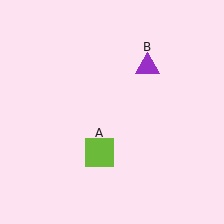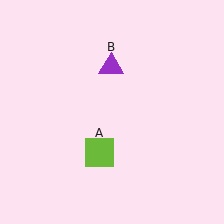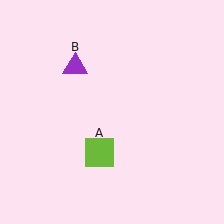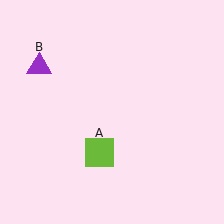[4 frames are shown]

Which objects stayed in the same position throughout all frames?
Lime square (object A) remained stationary.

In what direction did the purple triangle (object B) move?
The purple triangle (object B) moved left.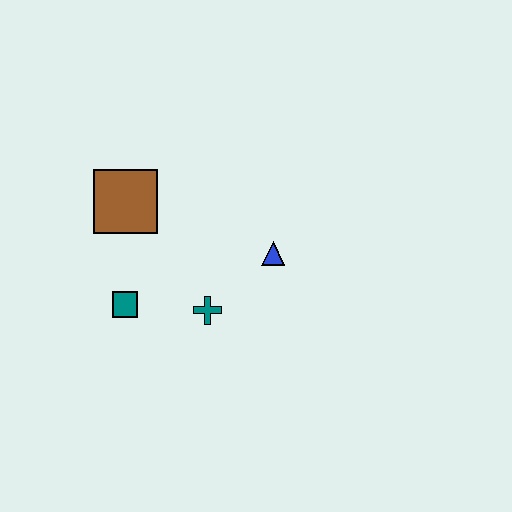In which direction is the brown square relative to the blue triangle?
The brown square is to the left of the blue triangle.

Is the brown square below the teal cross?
No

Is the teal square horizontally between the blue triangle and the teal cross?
No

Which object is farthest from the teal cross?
The brown square is farthest from the teal cross.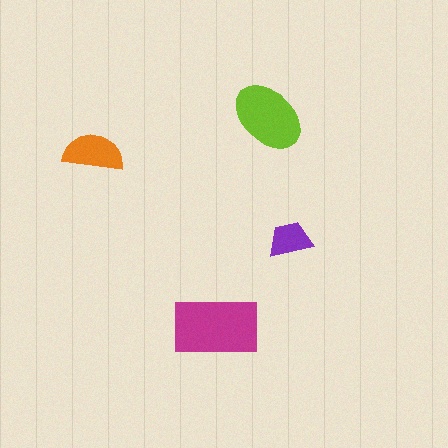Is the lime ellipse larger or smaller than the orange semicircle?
Larger.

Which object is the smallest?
The purple trapezoid.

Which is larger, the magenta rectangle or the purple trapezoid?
The magenta rectangle.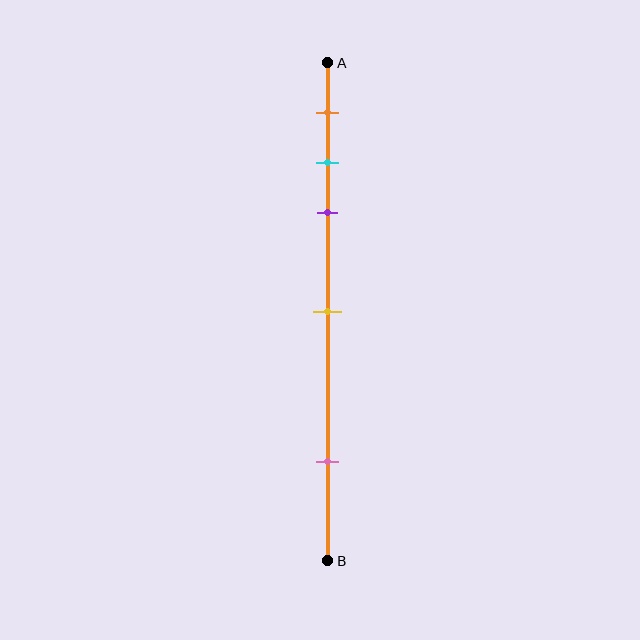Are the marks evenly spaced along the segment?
No, the marks are not evenly spaced.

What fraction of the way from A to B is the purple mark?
The purple mark is approximately 30% (0.3) of the way from A to B.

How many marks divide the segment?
There are 5 marks dividing the segment.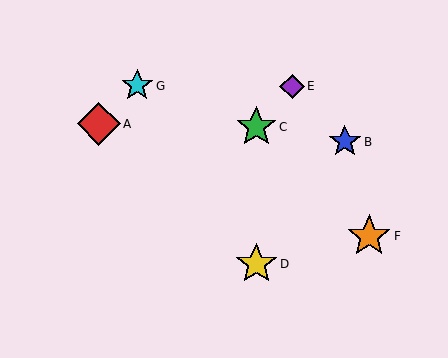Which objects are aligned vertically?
Objects C, D are aligned vertically.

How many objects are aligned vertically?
2 objects (C, D) are aligned vertically.